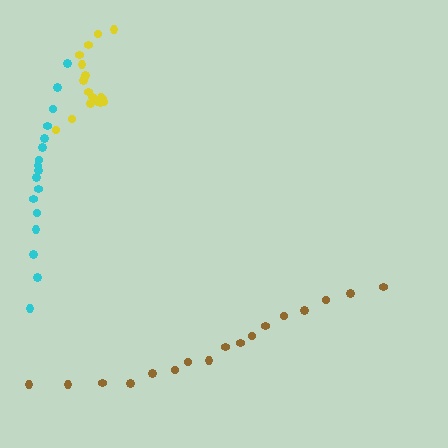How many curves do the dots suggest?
There are 3 distinct paths.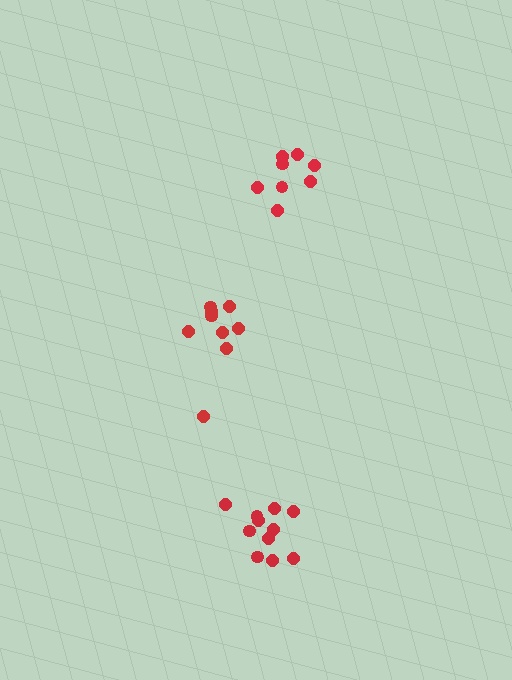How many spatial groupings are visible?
There are 3 spatial groupings.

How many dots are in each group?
Group 1: 8 dots, Group 2: 9 dots, Group 3: 11 dots (28 total).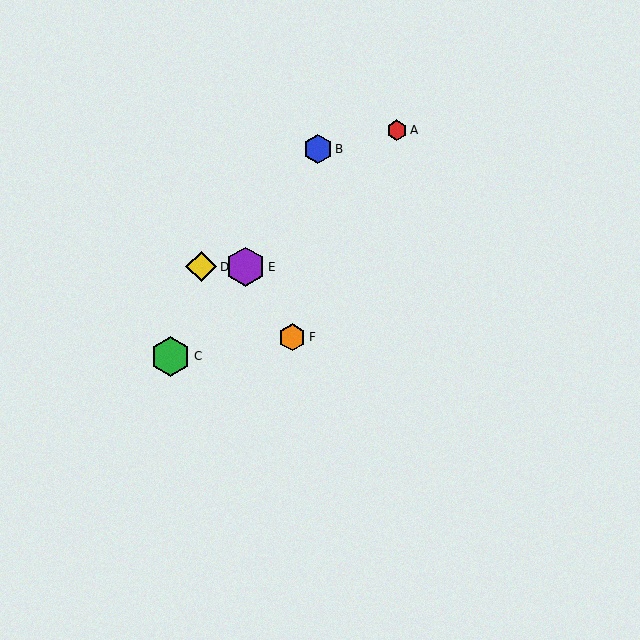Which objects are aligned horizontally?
Objects D, E are aligned horizontally.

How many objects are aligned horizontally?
2 objects (D, E) are aligned horizontally.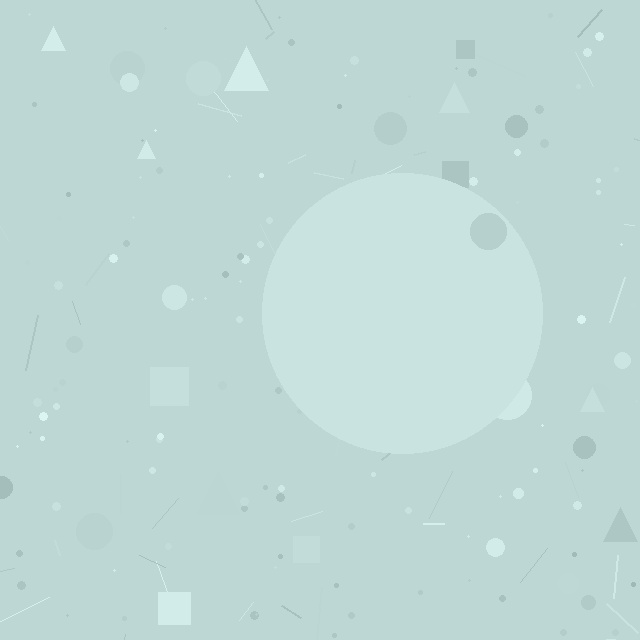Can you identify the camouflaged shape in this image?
The camouflaged shape is a circle.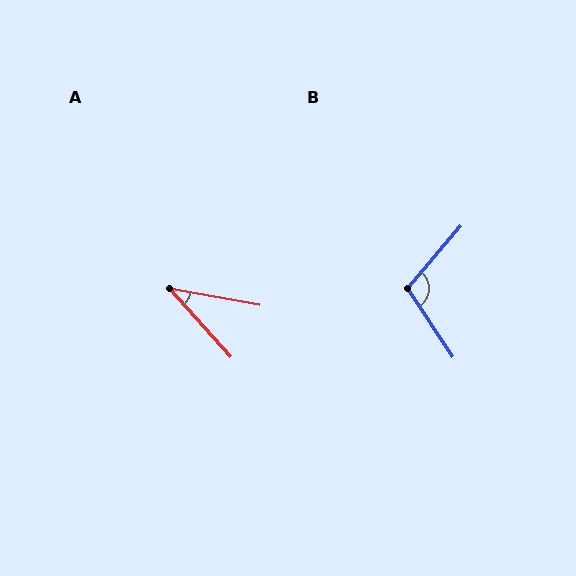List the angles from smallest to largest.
A (38°), B (106°).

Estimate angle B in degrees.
Approximately 106 degrees.